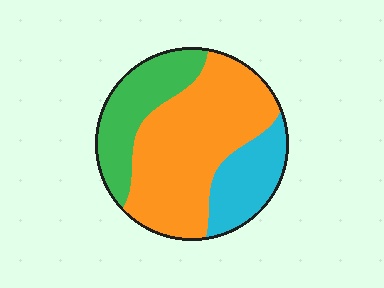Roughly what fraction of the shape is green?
Green takes up less than a quarter of the shape.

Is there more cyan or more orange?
Orange.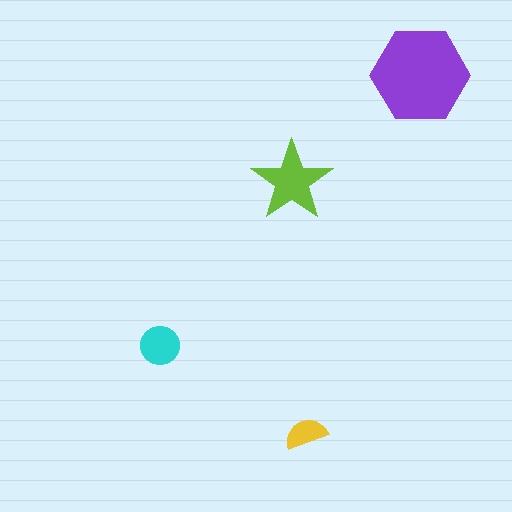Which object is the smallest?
The yellow semicircle.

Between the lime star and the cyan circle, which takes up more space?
The lime star.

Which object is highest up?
The purple hexagon is topmost.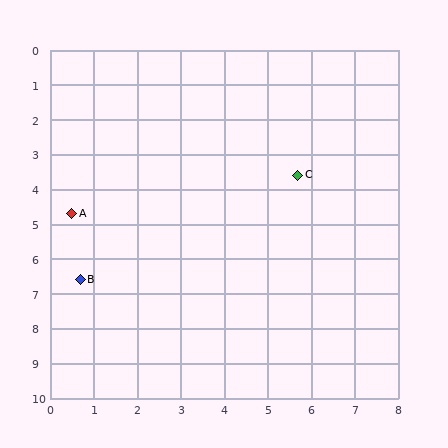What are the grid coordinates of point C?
Point C is at approximately (5.7, 3.6).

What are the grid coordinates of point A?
Point A is at approximately (0.5, 4.7).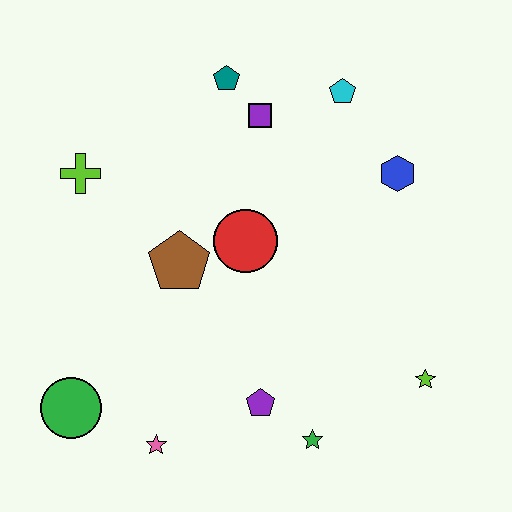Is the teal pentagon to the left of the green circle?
No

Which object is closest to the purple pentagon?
The green star is closest to the purple pentagon.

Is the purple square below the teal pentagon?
Yes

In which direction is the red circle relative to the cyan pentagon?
The red circle is below the cyan pentagon.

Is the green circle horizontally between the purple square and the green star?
No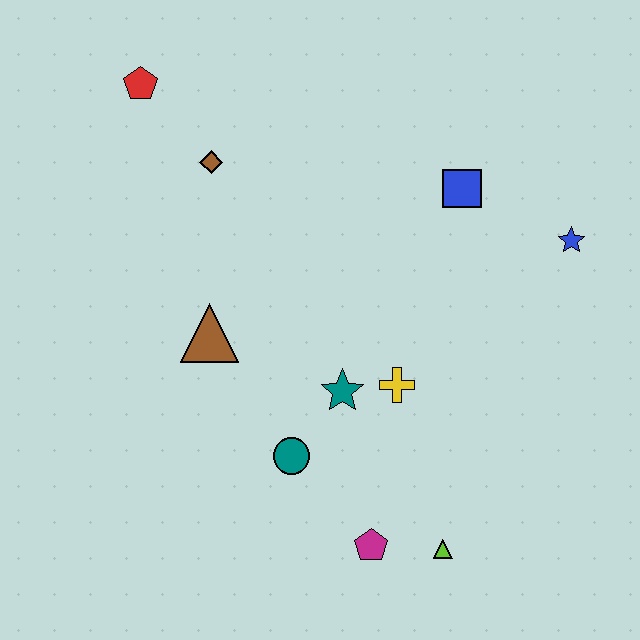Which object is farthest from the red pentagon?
The lime triangle is farthest from the red pentagon.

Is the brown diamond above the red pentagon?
No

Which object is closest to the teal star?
The yellow cross is closest to the teal star.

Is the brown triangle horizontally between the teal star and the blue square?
No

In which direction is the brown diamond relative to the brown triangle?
The brown diamond is above the brown triangle.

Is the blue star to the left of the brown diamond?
No